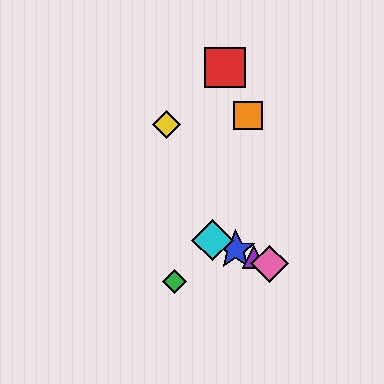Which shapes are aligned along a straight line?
The blue star, the purple triangle, the cyan diamond, the pink diamond are aligned along a straight line.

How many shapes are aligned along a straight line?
4 shapes (the blue star, the purple triangle, the cyan diamond, the pink diamond) are aligned along a straight line.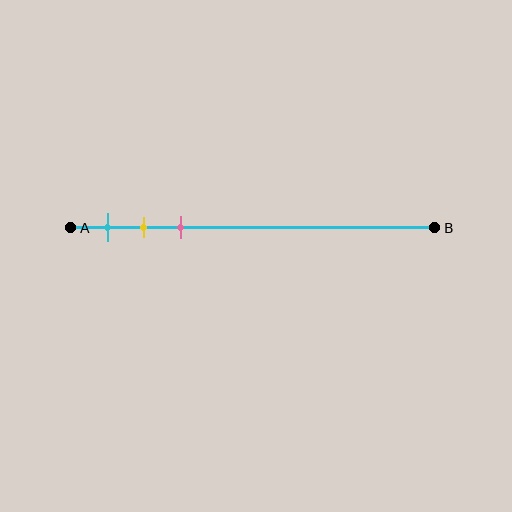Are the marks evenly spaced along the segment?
Yes, the marks are approximately evenly spaced.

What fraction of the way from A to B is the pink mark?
The pink mark is approximately 30% (0.3) of the way from A to B.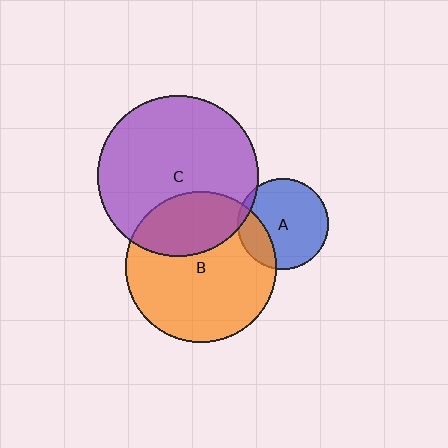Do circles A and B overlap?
Yes.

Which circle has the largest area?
Circle C (purple).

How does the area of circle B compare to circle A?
Approximately 2.7 times.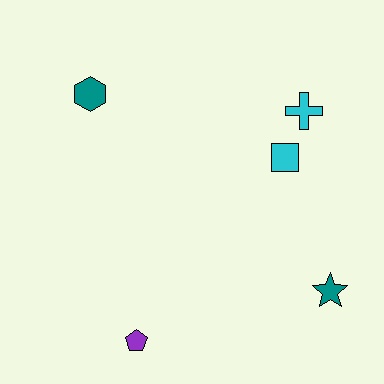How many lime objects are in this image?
There are no lime objects.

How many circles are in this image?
There are no circles.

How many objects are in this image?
There are 5 objects.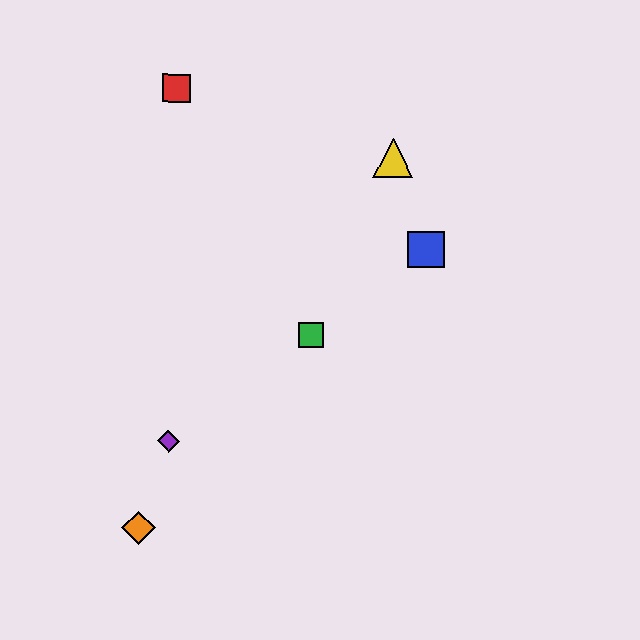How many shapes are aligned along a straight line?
3 shapes (the blue square, the green square, the purple diamond) are aligned along a straight line.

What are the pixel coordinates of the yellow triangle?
The yellow triangle is at (393, 158).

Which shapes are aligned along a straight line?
The blue square, the green square, the purple diamond are aligned along a straight line.